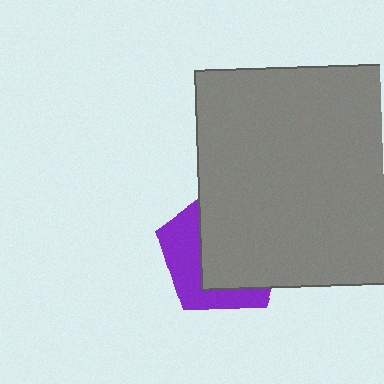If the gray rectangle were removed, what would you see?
You would see the complete purple pentagon.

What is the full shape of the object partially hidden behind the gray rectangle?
The partially hidden object is a purple pentagon.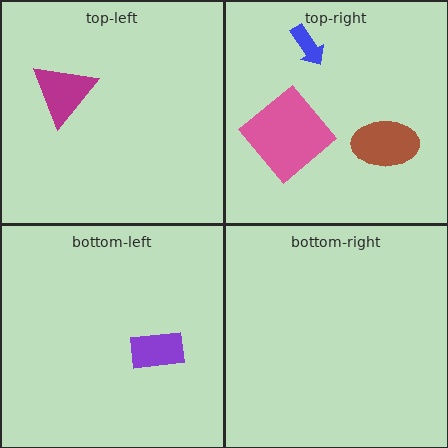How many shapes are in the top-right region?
3.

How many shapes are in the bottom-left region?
1.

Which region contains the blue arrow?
The top-right region.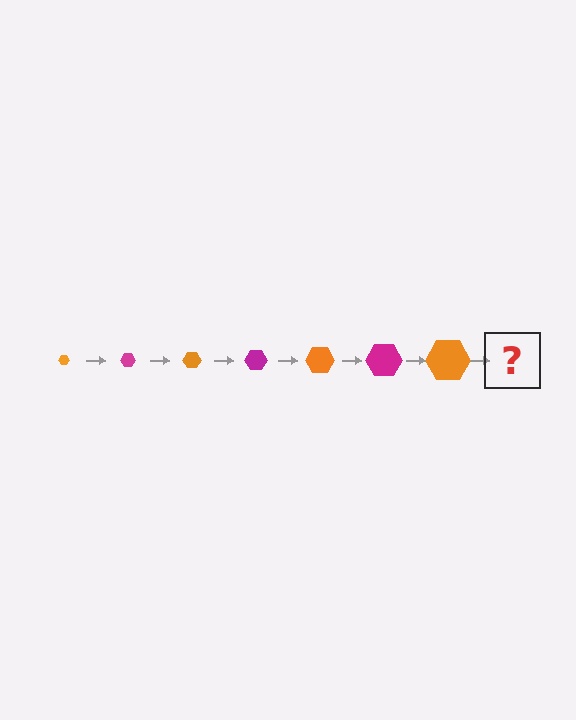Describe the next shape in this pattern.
It should be a magenta hexagon, larger than the previous one.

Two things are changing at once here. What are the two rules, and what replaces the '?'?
The two rules are that the hexagon grows larger each step and the color cycles through orange and magenta. The '?' should be a magenta hexagon, larger than the previous one.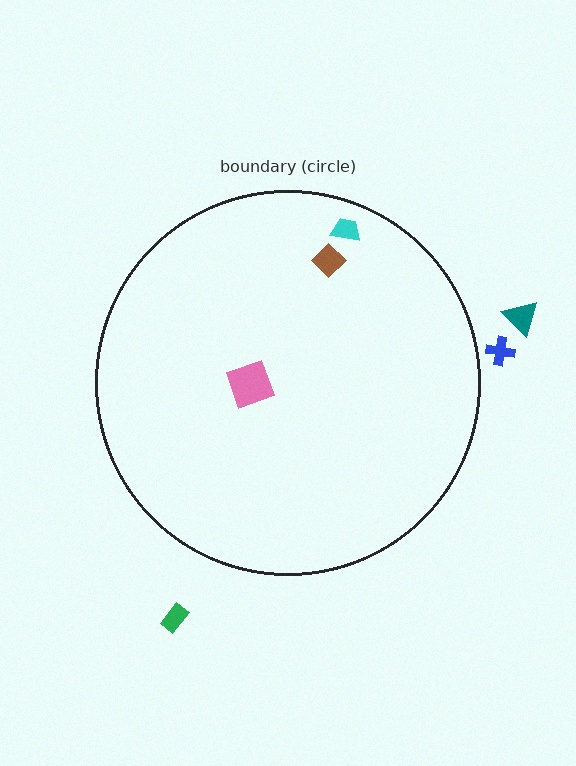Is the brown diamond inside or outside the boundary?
Inside.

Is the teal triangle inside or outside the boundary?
Outside.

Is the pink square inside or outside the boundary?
Inside.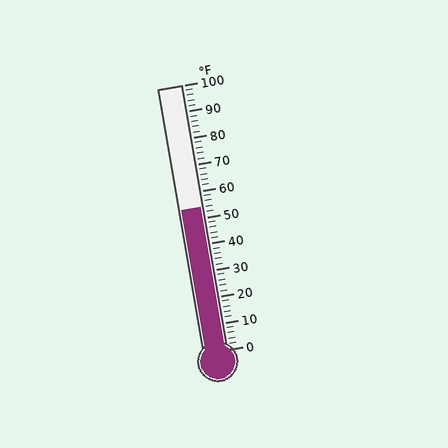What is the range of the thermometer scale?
The thermometer scale ranges from 0°F to 100°F.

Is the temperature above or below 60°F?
The temperature is below 60°F.